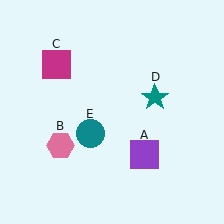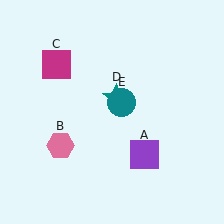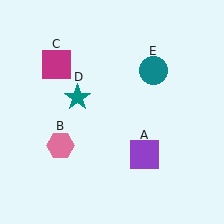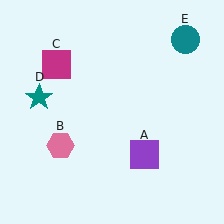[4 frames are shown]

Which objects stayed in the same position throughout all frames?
Purple square (object A) and pink hexagon (object B) and magenta square (object C) remained stationary.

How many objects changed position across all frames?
2 objects changed position: teal star (object D), teal circle (object E).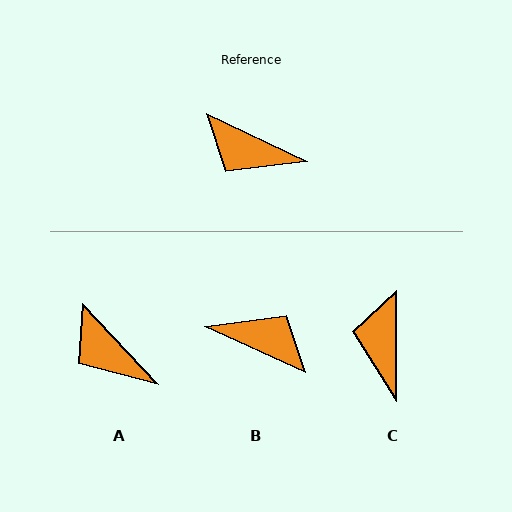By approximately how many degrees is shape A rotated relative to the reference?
Approximately 22 degrees clockwise.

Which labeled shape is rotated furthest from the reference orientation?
B, about 180 degrees away.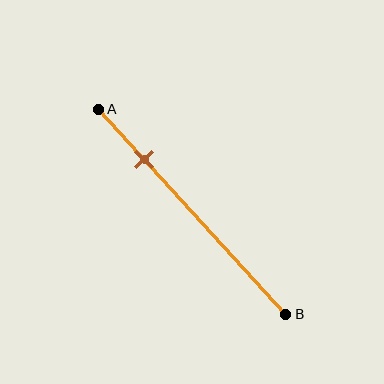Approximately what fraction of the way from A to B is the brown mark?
The brown mark is approximately 25% of the way from A to B.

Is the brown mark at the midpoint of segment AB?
No, the mark is at about 25% from A, not at the 50% midpoint.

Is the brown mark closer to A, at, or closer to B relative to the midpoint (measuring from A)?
The brown mark is closer to point A than the midpoint of segment AB.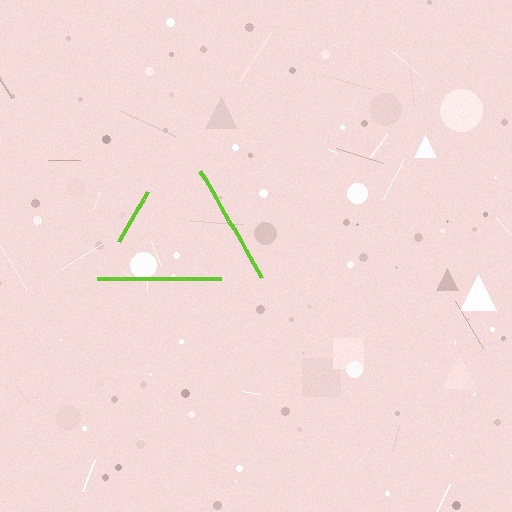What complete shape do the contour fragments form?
The contour fragments form a triangle.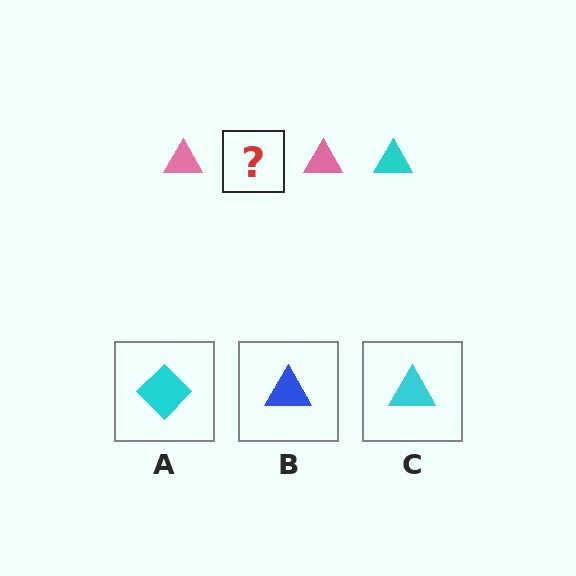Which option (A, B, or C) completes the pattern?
C.